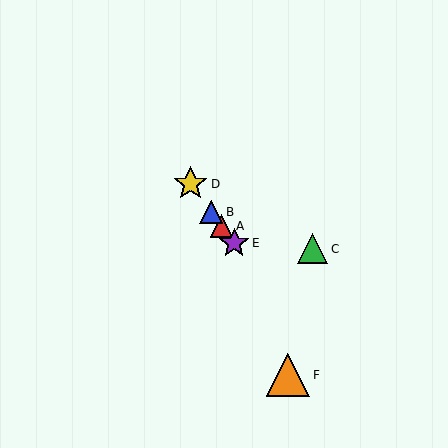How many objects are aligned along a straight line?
4 objects (A, B, D, E) are aligned along a straight line.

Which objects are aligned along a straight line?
Objects A, B, D, E are aligned along a straight line.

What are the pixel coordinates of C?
Object C is at (312, 249).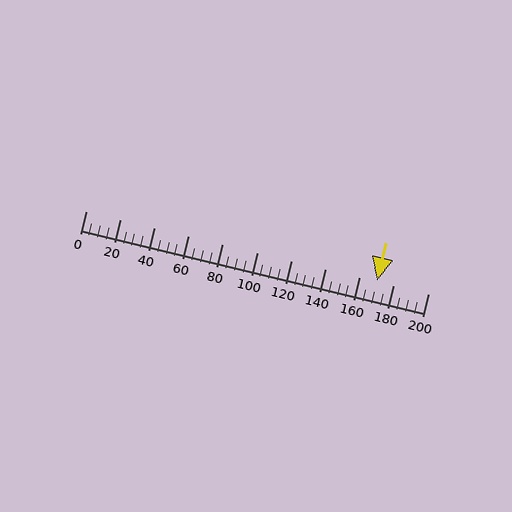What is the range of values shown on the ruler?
The ruler shows values from 0 to 200.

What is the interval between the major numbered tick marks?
The major tick marks are spaced 20 units apart.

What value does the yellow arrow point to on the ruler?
The yellow arrow points to approximately 170.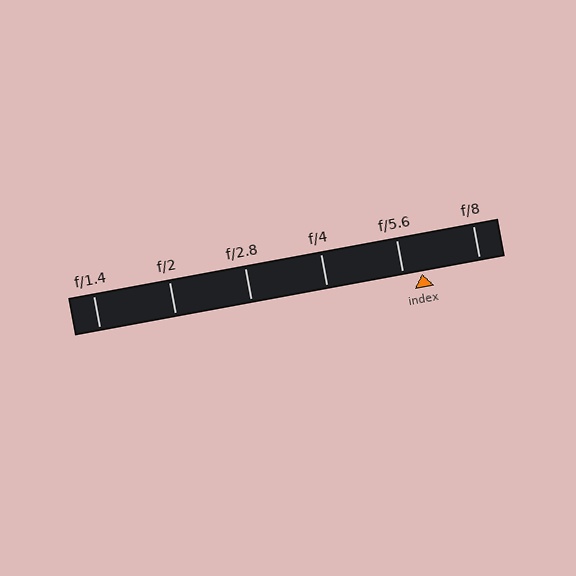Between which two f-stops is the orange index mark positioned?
The index mark is between f/5.6 and f/8.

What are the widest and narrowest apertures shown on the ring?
The widest aperture shown is f/1.4 and the narrowest is f/8.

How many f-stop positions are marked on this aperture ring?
There are 6 f-stop positions marked.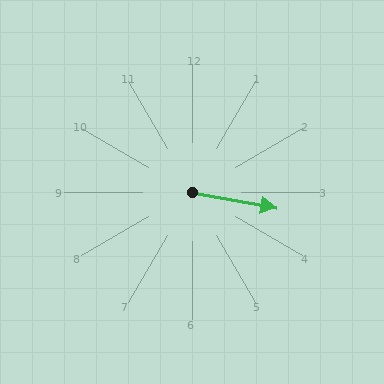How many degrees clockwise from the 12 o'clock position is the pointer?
Approximately 101 degrees.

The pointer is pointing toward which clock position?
Roughly 3 o'clock.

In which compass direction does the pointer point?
East.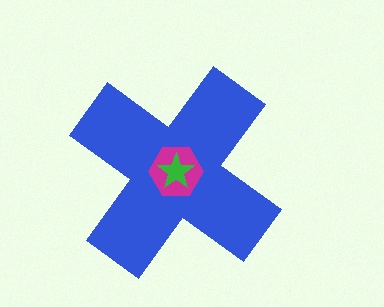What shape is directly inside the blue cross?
The magenta hexagon.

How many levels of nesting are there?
3.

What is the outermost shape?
The blue cross.